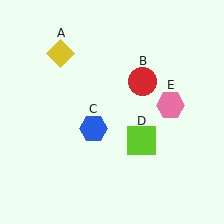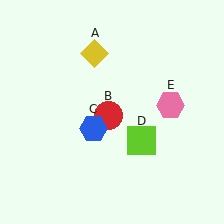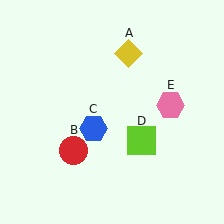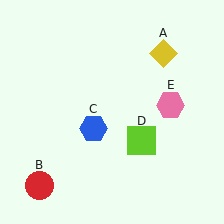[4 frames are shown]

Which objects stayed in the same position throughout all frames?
Blue hexagon (object C) and lime square (object D) and pink hexagon (object E) remained stationary.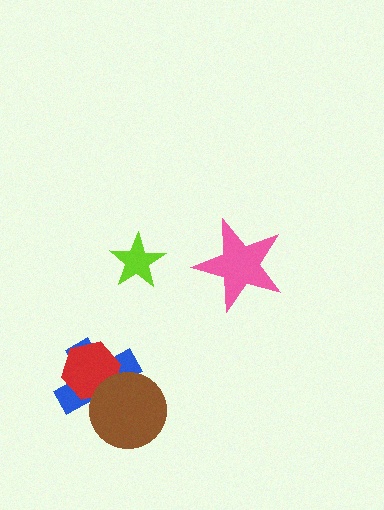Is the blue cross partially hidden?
Yes, it is partially covered by another shape.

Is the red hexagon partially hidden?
Yes, it is partially covered by another shape.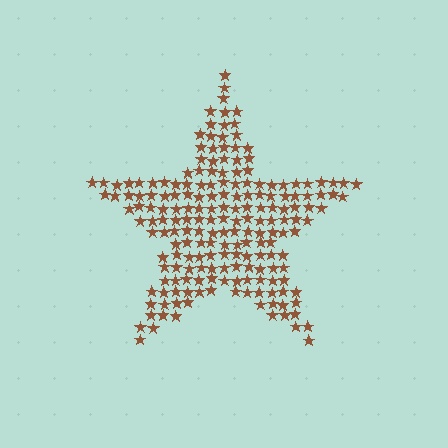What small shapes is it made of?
It is made of small stars.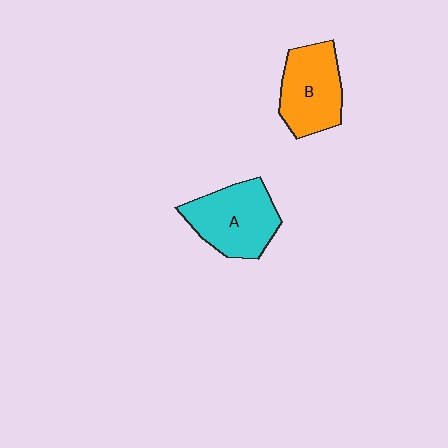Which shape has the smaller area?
Shape B (orange).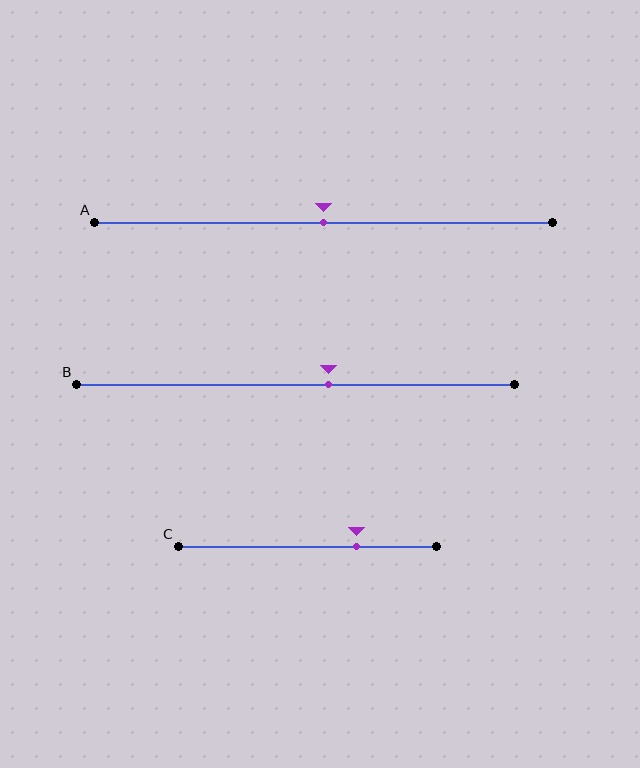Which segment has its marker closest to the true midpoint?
Segment A has its marker closest to the true midpoint.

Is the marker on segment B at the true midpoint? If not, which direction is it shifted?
No, the marker on segment B is shifted to the right by about 7% of the segment length.